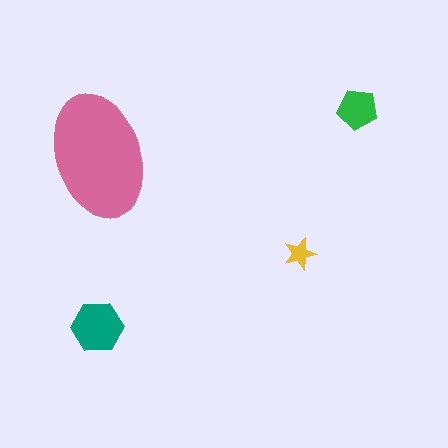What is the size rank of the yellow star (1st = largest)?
4th.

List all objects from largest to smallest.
The pink ellipse, the teal hexagon, the green pentagon, the yellow star.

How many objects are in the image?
There are 4 objects in the image.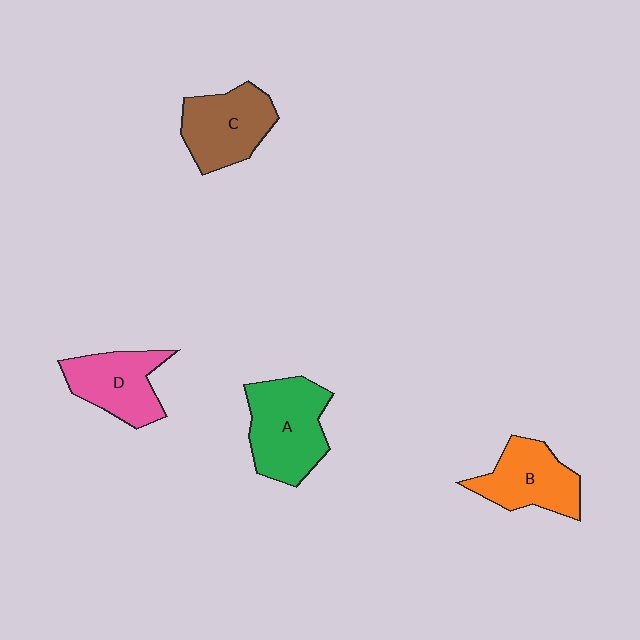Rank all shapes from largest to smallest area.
From largest to smallest: A (green), C (brown), B (orange), D (pink).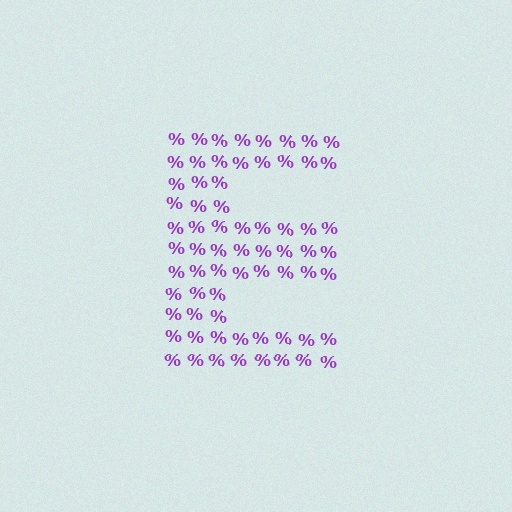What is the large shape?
The large shape is the letter E.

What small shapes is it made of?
It is made of small percent signs.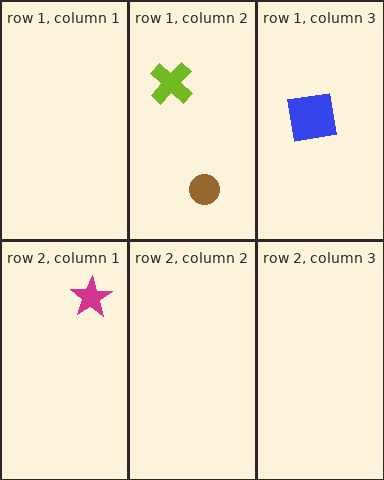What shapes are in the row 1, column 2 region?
The lime cross, the brown circle.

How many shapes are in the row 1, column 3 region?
1.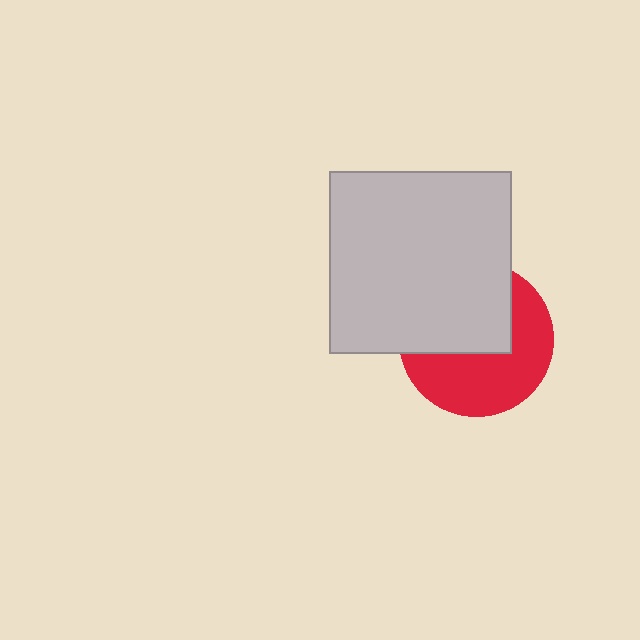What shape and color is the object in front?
The object in front is a light gray square.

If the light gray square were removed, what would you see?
You would see the complete red circle.